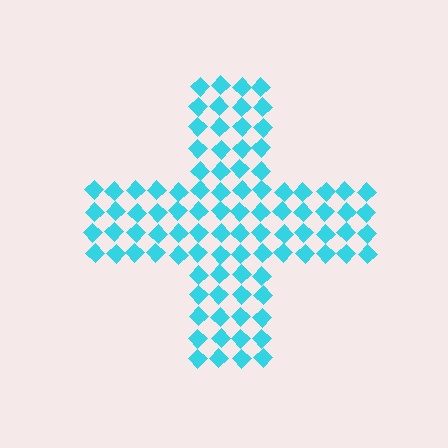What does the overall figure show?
The overall figure shows a cross.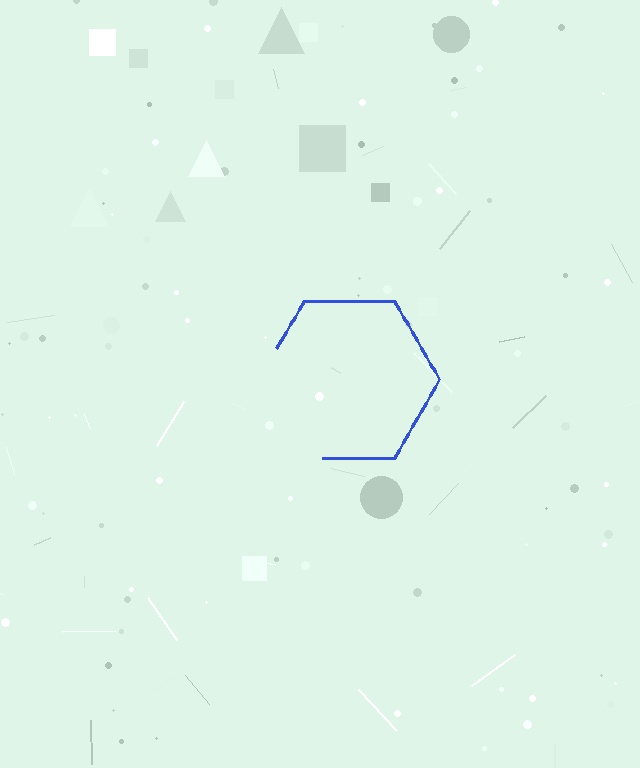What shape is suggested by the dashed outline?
The dashed outline suggests a hexagon.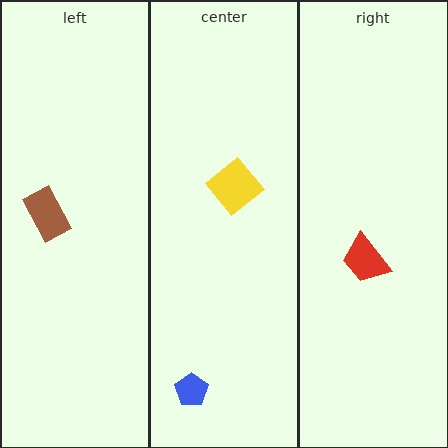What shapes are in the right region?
The red trapezoid.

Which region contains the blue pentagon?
The center region.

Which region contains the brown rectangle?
The left region.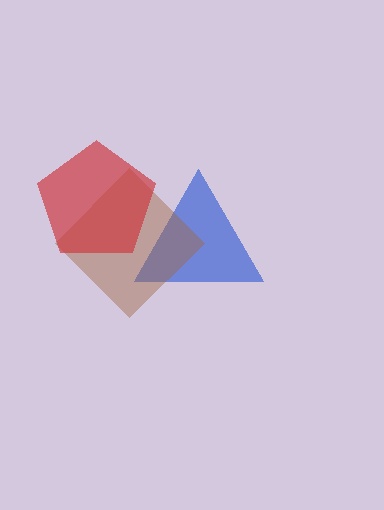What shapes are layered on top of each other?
The layered shapes are: a blue triangle, a brown diamond, a red pentagon.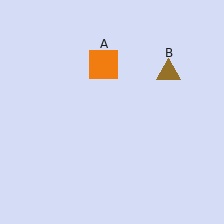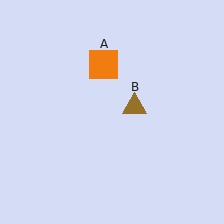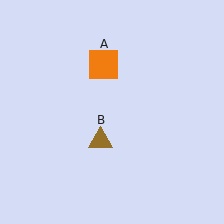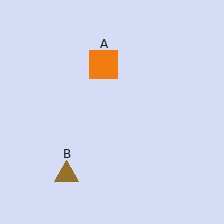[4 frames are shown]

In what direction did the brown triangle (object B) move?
The brown triangle (object B) moved down and to the left.